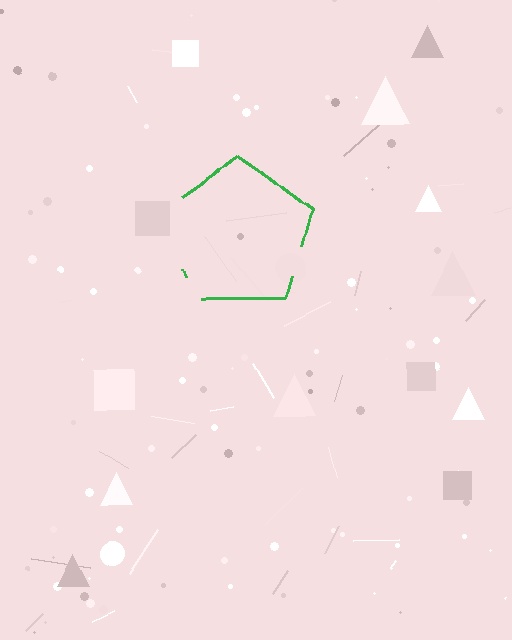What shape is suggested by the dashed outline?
The dashed outline suggests a pentagon.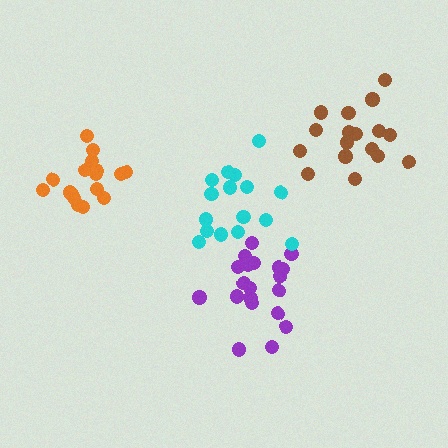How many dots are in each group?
Group 1: 17 dots, Group 2: 20 dots, Group 3: 17 dots, Group 4: 16 dots (70 total).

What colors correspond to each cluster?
The clusters are colored: orange, purple, brown, cyan.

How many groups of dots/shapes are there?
There are 4 groups.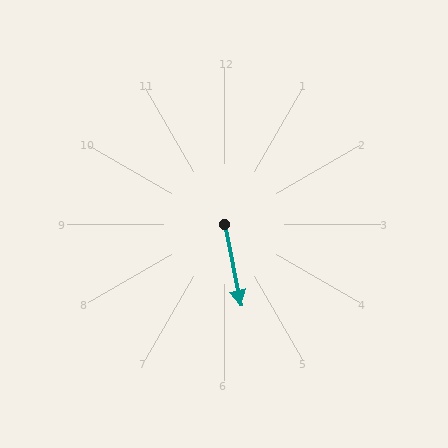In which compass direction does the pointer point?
South.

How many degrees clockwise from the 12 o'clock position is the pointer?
Approximately 168 degrees.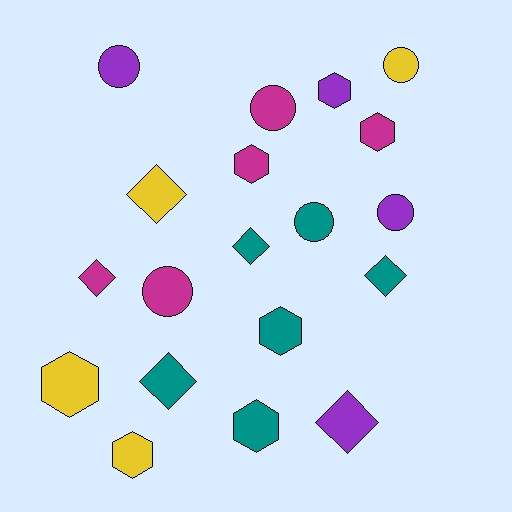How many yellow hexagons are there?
There are 2 yellow hexagons.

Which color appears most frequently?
Teal, with 6 objects.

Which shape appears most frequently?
Hexagon, with 7 objects.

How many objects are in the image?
There are 19 objects.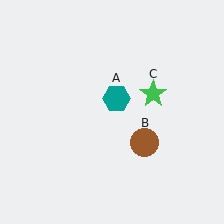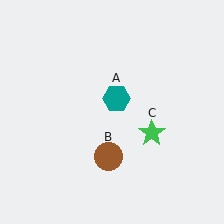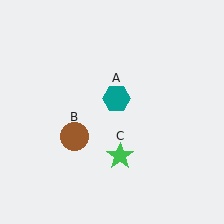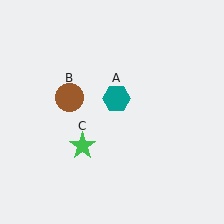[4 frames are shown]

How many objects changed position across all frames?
2 objects changed position: brown circle (object B), green star (object C).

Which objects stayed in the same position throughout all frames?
Teal hexagon (object A) remained stationary.